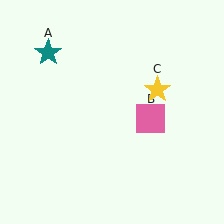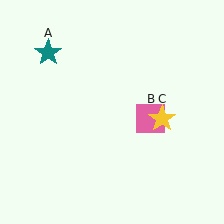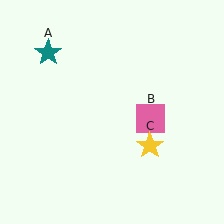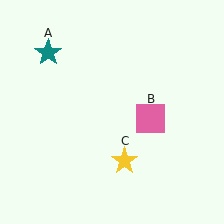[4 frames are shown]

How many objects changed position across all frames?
1 object changed position: yellow star (object C).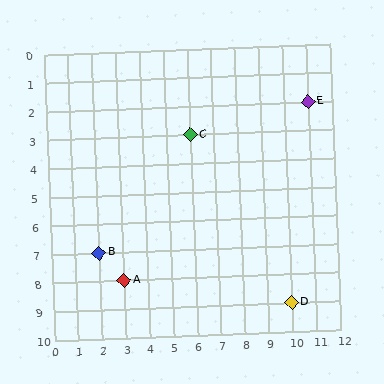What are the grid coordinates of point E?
Point E is at grid coordinates (11, 2).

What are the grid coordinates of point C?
Point C is at grid coordinates (6, 3).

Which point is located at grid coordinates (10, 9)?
Point D is at (10, 9).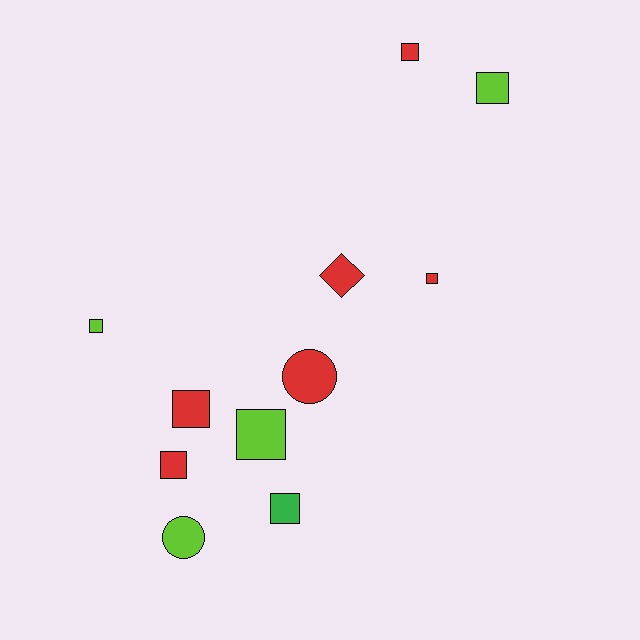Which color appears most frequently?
Red, with 6 objects.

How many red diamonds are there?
There is 1 red diamond.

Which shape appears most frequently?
Square, with 8 objects.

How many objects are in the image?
There are 11 objects.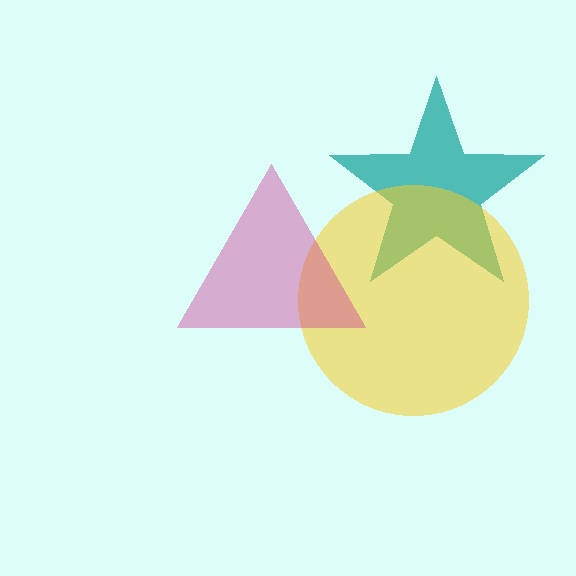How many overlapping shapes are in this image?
There are 3 overlapping shapes in the image.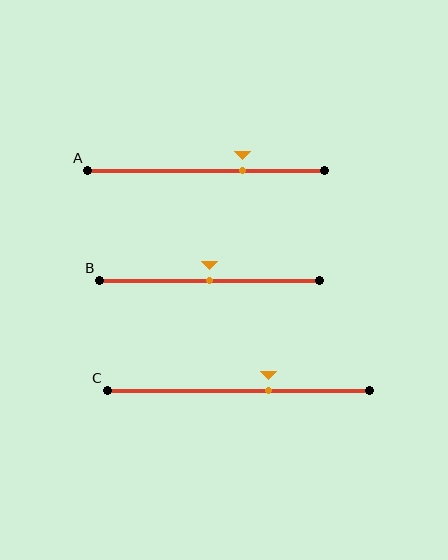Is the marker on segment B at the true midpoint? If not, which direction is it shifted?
Yes, the marker on segment B is at the true midpoint.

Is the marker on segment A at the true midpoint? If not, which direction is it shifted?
No, the marker on segment A is shifted to the right by about 16% of the segment length.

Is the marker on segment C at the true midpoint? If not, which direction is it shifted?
No, the marker on segment C is shifted to the right by about 12% of the segment length.